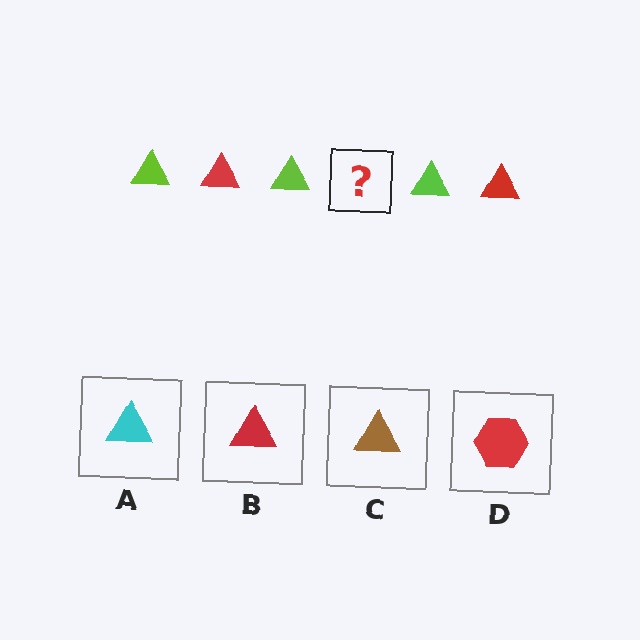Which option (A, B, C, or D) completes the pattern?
B.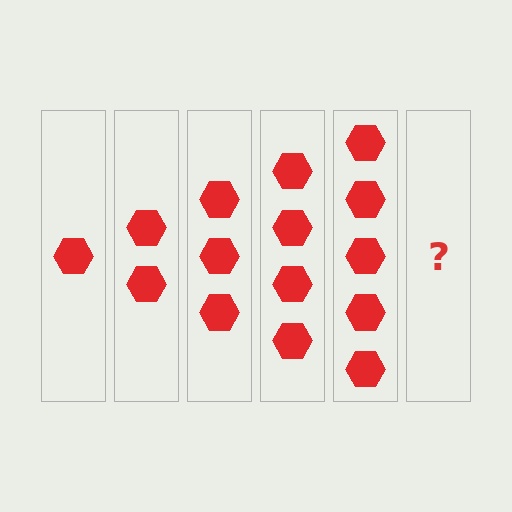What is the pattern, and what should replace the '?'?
The pattern is that each step adds one more hexagon. The '?' should be 6 hexagons.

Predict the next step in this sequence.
The next step is 6 hexagons.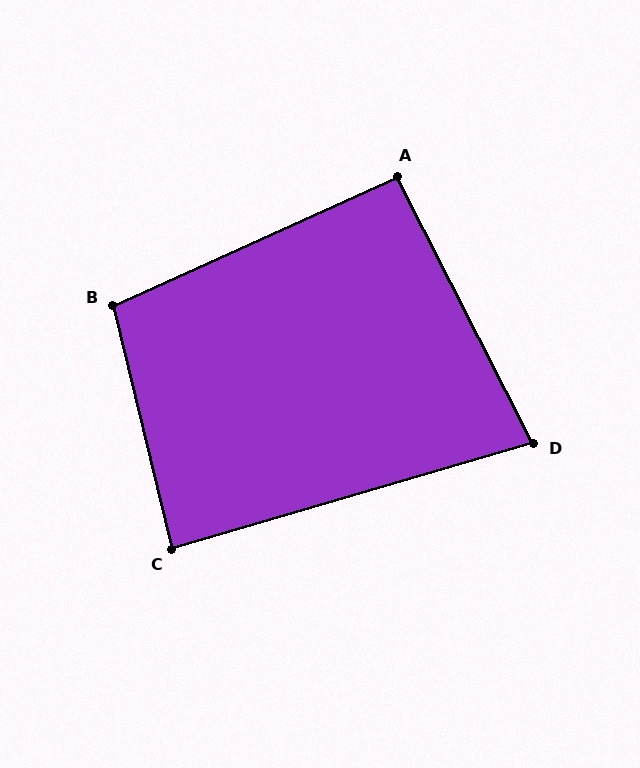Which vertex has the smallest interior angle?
D, at approximately 79 degrees.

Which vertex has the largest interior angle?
B, at approximately 101 degrees.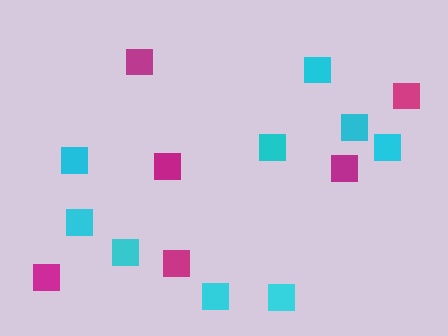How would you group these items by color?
There are 2 groups: one group of magenta squares (6) and one group of cyan squares (9).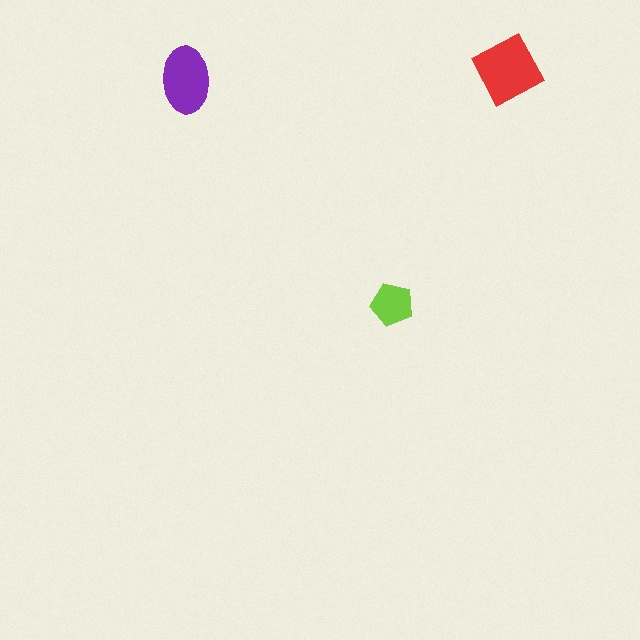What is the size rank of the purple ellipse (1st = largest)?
2nd.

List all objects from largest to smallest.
The red diamond, the purple ellipse, the lime pentagon.